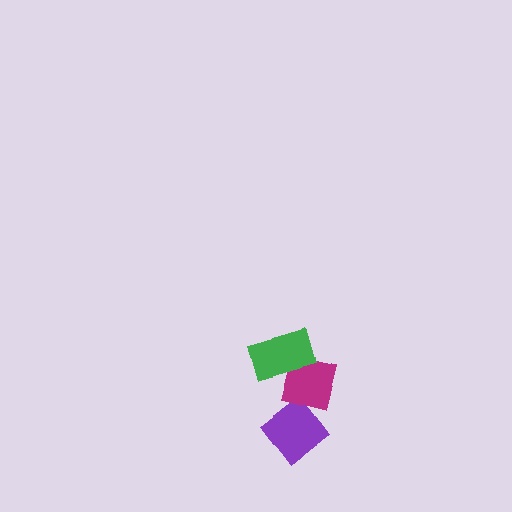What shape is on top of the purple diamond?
The magenta square is on top of the purple diamond.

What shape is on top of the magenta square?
The green rectangle is on top of the magenta square.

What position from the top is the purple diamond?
The purple diamond is 3rd from the top.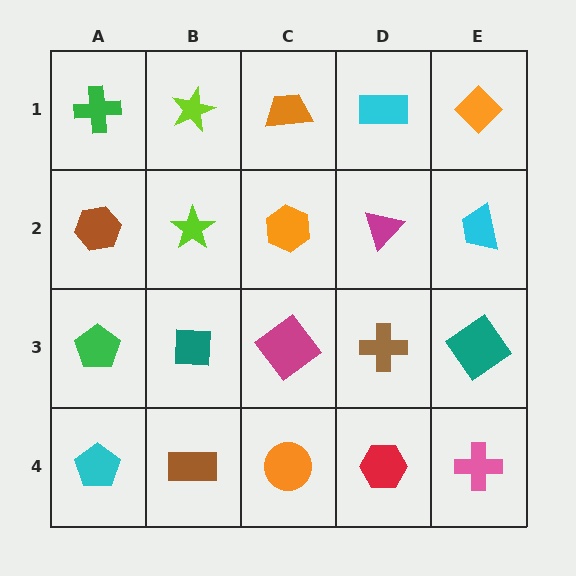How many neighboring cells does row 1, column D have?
3.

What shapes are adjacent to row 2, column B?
A lime star (row 1, column B), a teal square (row 3, column B), a brown hexagon (row 2, column A), an orange hexagon (row 2, column C).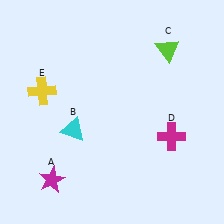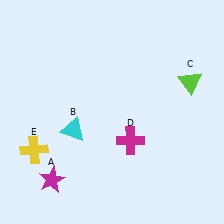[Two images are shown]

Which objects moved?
The objects that moved are: the lime triangle (C), the magenta cross (D), the yellow cross (E).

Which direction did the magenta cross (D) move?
The magenta cross (D) moved left.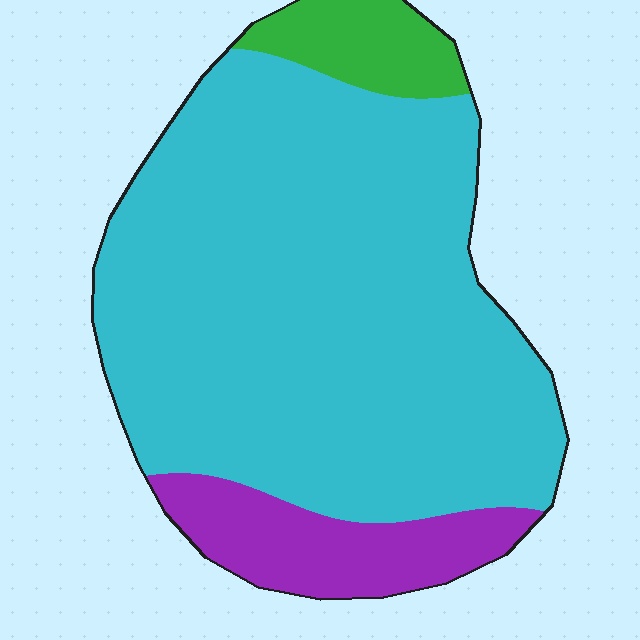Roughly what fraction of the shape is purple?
Purple covers around 15% of the shape.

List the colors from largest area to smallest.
From largest to smallest: cyan, purple, green.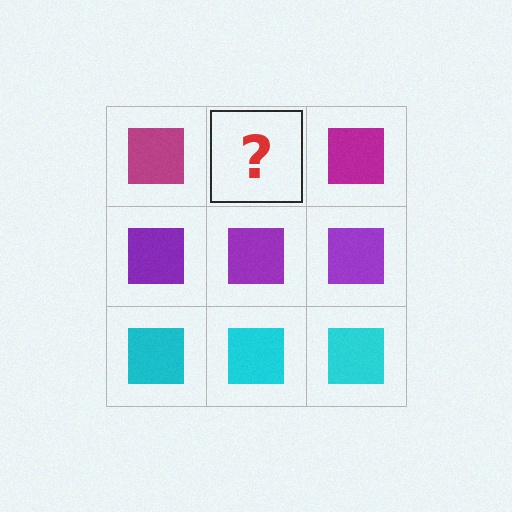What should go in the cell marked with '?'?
The missing cell should contain a magenta square.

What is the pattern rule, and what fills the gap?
The rule is that each row has a consistent color. The gap should be filled with a magenta square.